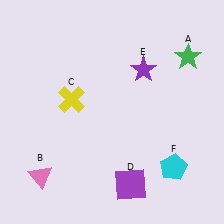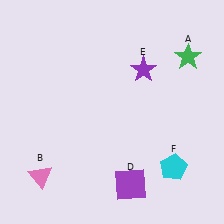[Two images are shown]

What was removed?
The yellow cross (C) was removed in Image 2.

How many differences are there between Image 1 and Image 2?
There is 1 difference between the two images.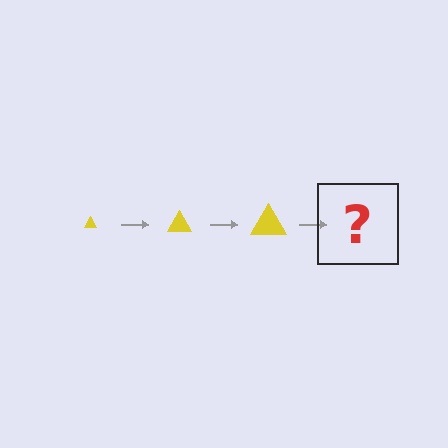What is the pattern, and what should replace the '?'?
The pattern is that the triangle gets progressively larger each step. The '?' should be a yellow triangle, larger than the previous one.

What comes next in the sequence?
The next element should be a yellow triangle, larger than the previous one.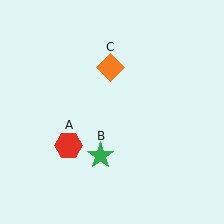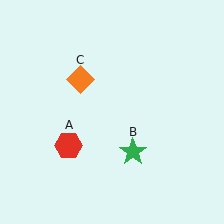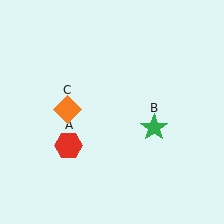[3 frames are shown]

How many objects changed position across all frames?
2 objects changed position: green star (object B), orange diamond (object C).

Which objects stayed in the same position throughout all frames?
Red hexagon (object A) remained stationary.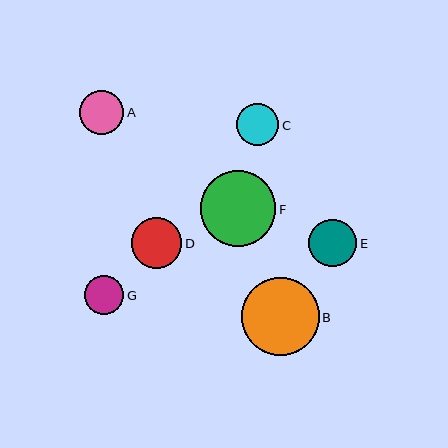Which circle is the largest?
Circle B is the largest with a size of approximately 78 pixels.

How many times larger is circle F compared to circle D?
Circle F is approximately 1.5 times the size of circle D.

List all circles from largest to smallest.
From largest to smallest: B, F, D, E, A, C, G.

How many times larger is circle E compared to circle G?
Circle E is approximately 1.2 times the size of circle G.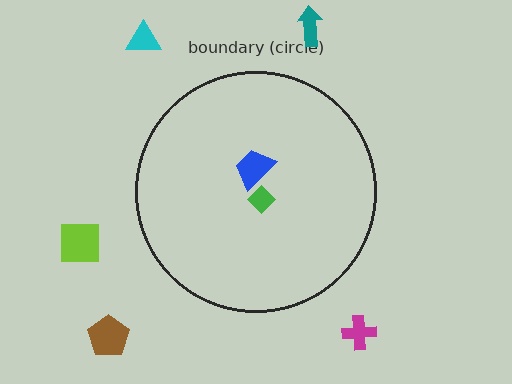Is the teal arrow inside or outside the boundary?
Outside.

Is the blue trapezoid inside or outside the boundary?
Inside.